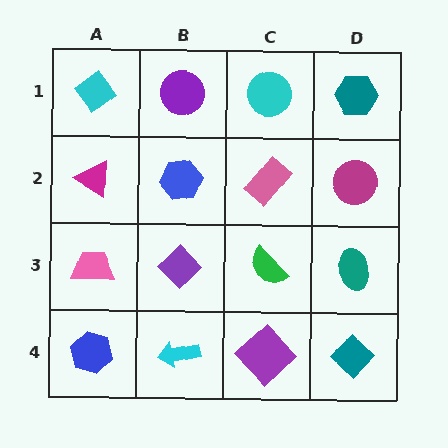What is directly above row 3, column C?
A pink rectangle.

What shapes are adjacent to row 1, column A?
A magenta triangle (row 2, column A), a purple circle (row 1, column B).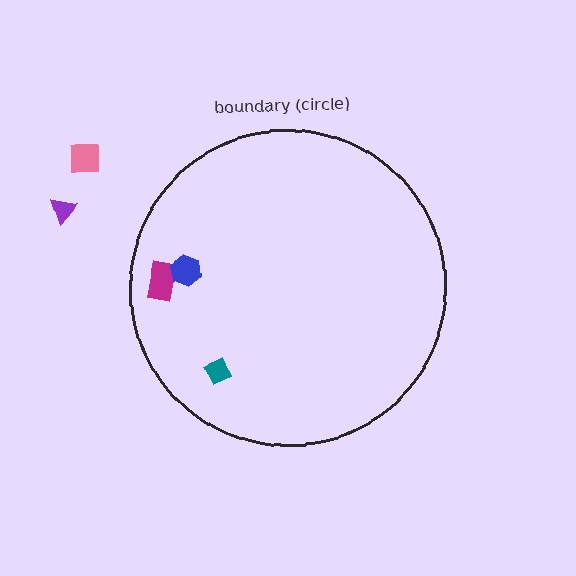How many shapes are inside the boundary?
3 inside, 2 outside.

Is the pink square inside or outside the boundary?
Outside.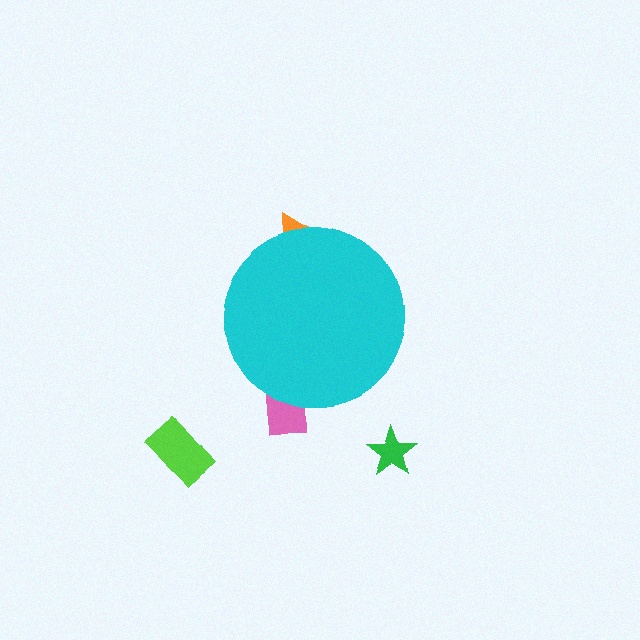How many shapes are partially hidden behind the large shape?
2 shapes are partially hidden.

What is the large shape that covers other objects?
A cyan circle.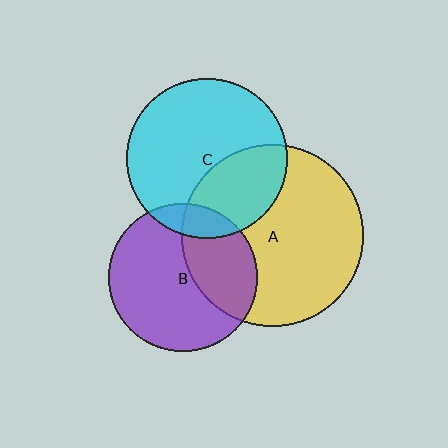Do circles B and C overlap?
Yes.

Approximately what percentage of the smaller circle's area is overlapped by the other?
Approximately 15%.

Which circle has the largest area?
Circle A (yellow).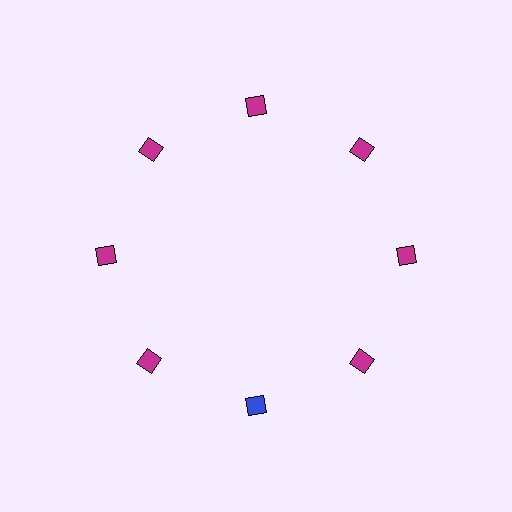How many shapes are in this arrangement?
There are 8 shapes arranged in a ring pattern.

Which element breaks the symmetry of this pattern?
The blue diamond at roughly the 6 o'clock position breaks the symmetry. All other shapes are magenta diamonds.